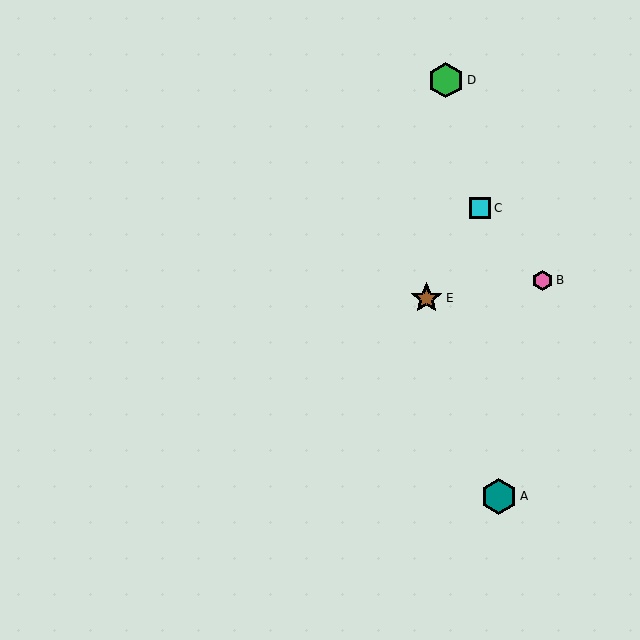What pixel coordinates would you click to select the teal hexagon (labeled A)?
Click at (499, 496) to select the teal hexagon A.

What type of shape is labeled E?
Shape E is a brown star.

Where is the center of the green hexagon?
The center of the green hexagon is at (446, 80).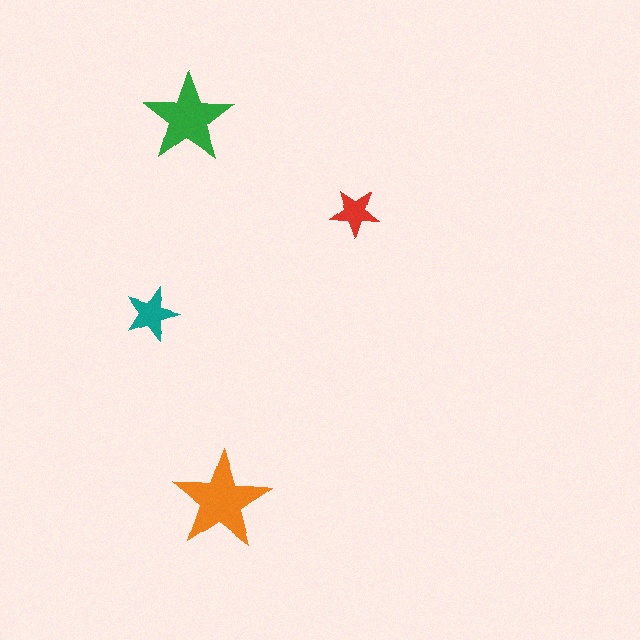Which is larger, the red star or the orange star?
The orange one.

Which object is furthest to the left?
The teal star is leftmost.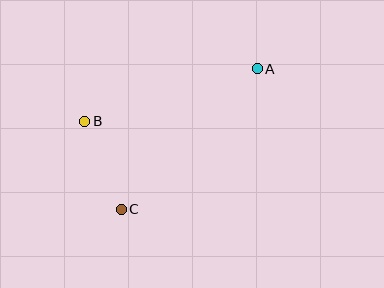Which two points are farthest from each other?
Points A and C are farthest from each other.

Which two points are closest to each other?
Points B and C are closest to each other.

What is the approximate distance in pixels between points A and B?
The distance between A and B is approximately 180 pixels.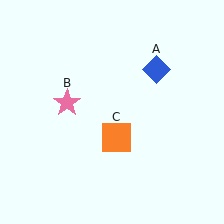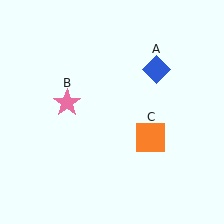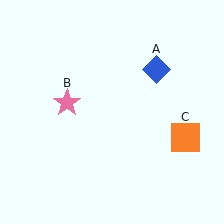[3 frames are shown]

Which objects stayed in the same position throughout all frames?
Blue diamond (object A) and pink star (object B) remained stationary.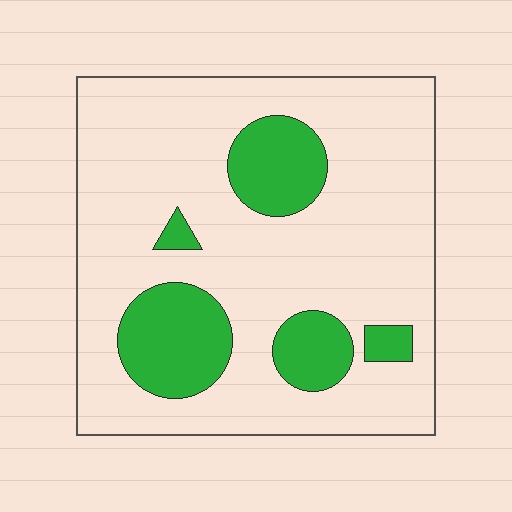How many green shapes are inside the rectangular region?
5.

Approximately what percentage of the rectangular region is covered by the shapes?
Approximately 20%.